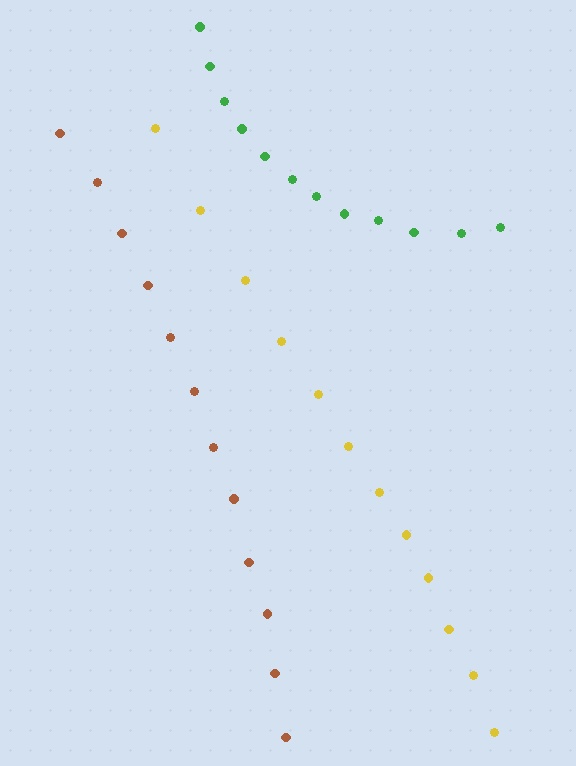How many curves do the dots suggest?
There are 3 distinct paths.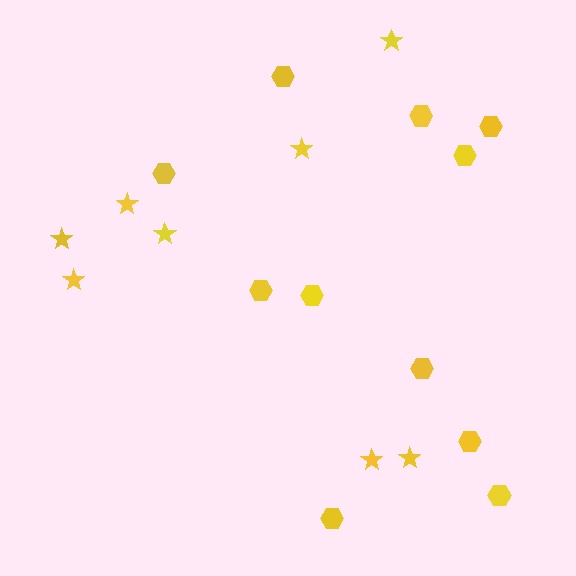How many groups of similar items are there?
There are 2 groups: one group of hexagons (11) and one group of stars (8).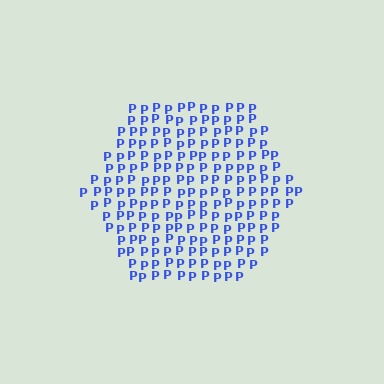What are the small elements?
The small elements are letter P's.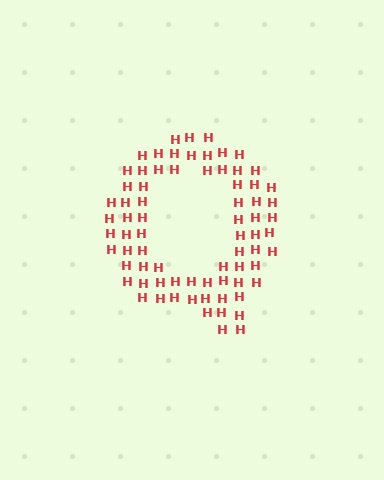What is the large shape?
The large shape is the letter Q.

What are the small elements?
The small elements are letter H's.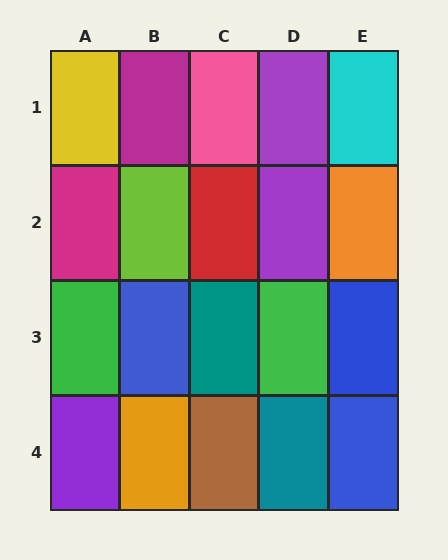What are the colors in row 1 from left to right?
Yellow, magenta, pink, purple, cyan.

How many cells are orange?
2 cells are orange.